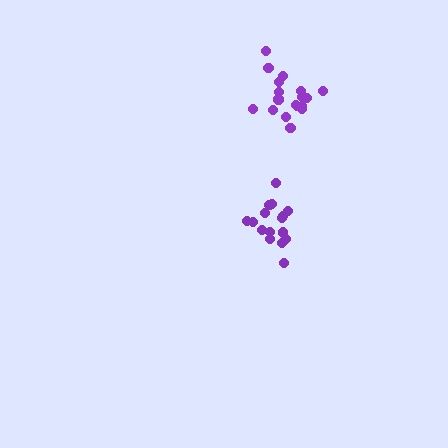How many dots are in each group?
Group 1: 16 dots, Group 2: 19 dots (35 total).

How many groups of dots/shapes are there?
There are 2 groups.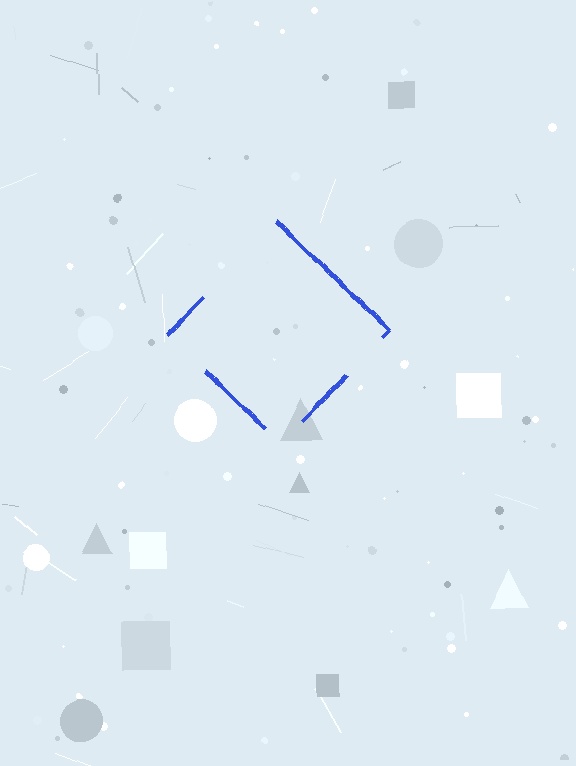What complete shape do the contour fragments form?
The contour fragments form a diamond.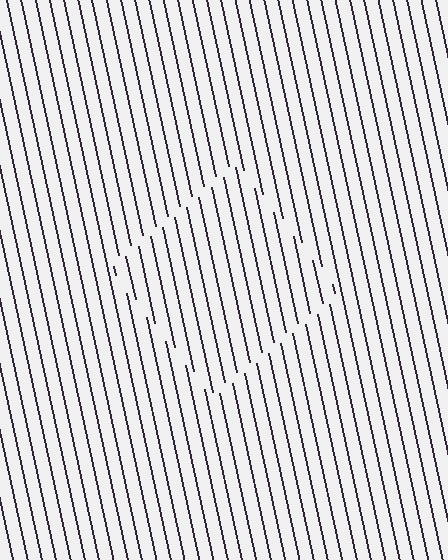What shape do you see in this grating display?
An illusory square. The interior of the shape contains the same grating, shifted by half a period — the contour is defined by the phase discontinuity where line-ends from the inner and outer gratings abut.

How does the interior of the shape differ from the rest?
The interior of the shape contains the same grating, shifted by half a period — the contour is defined by the phase discontinuity where line-ends from the inner and outer gratings abut.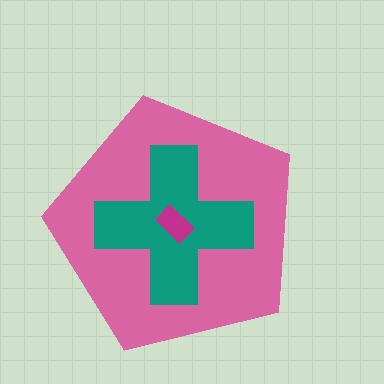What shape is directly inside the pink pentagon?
The teal cross.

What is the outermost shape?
The pink pentagon.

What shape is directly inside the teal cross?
The magenta rectangle.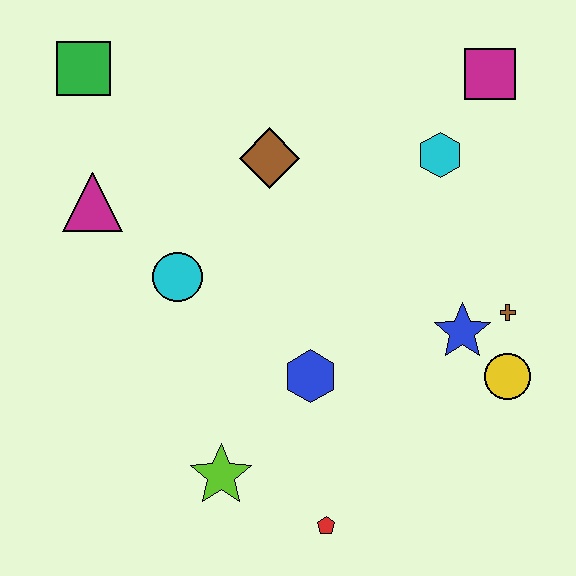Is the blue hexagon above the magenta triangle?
No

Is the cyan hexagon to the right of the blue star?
No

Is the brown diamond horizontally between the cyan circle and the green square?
No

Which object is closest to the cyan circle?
The magenta triangle is closest to the cyan circle.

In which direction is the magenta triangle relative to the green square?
The magenta triangle is below the green square.